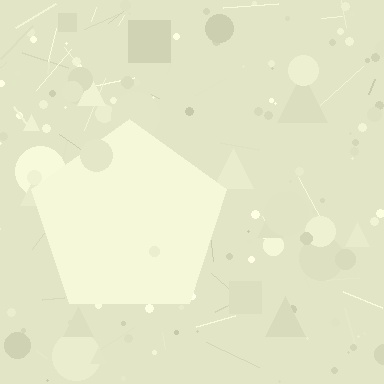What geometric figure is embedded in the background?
A pentagon is embedded in the background.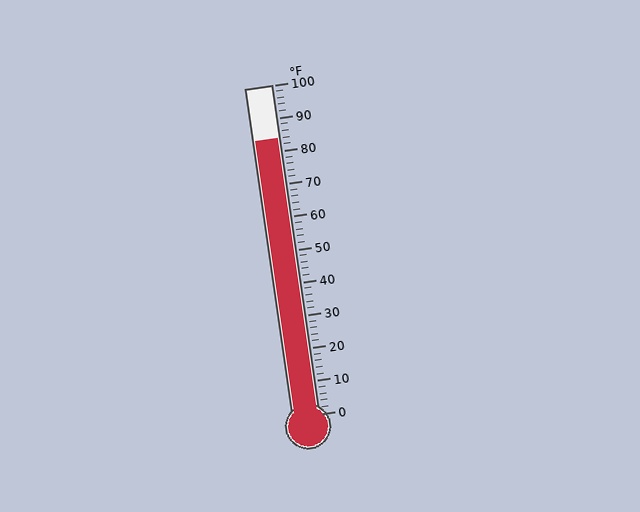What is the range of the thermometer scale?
The thermometer scale ranges from 0°F to 100°F.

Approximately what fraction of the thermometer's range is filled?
The thermometer is filled to approximately 85% of its range.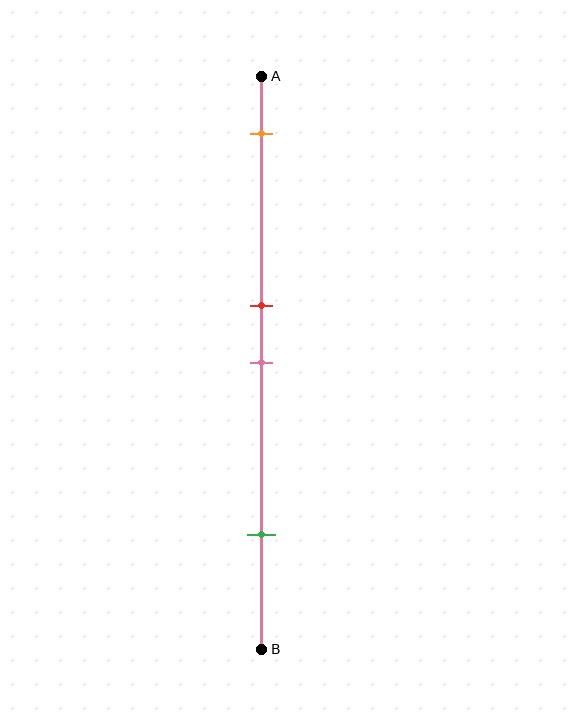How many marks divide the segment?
There are 4 marks dividing the segment.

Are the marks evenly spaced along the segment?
No, the marks are not evenly spaced.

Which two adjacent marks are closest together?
The red and pink marks are the closest adjacent pair.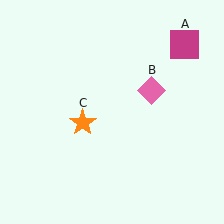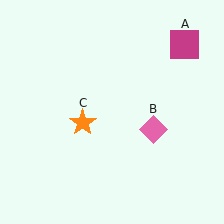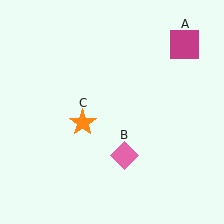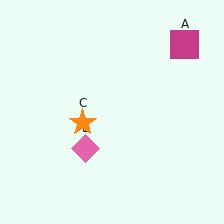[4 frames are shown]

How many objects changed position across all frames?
1 object changed position: pink diamond (object B).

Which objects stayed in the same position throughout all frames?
Magenta square (object A) and orange star (object C) remained stationary.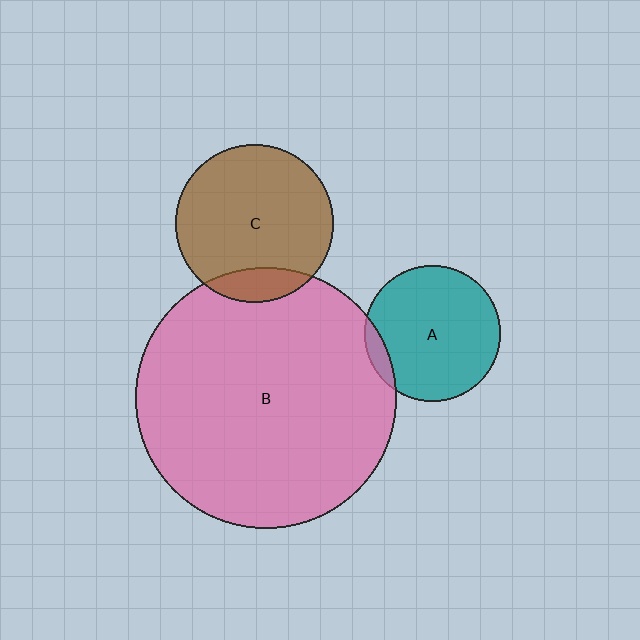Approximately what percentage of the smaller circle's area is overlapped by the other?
Approximately 15%.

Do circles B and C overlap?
Yes.